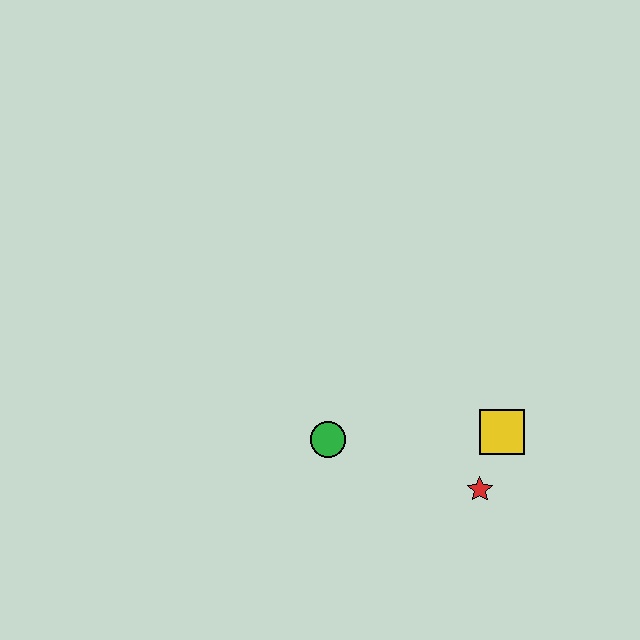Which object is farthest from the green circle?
The yellow square is farthest from the green circle.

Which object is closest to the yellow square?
The red star is closest to the yellow square.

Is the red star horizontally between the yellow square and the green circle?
Yes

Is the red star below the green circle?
Yes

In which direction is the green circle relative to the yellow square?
The green circle is to the left of the yellow square.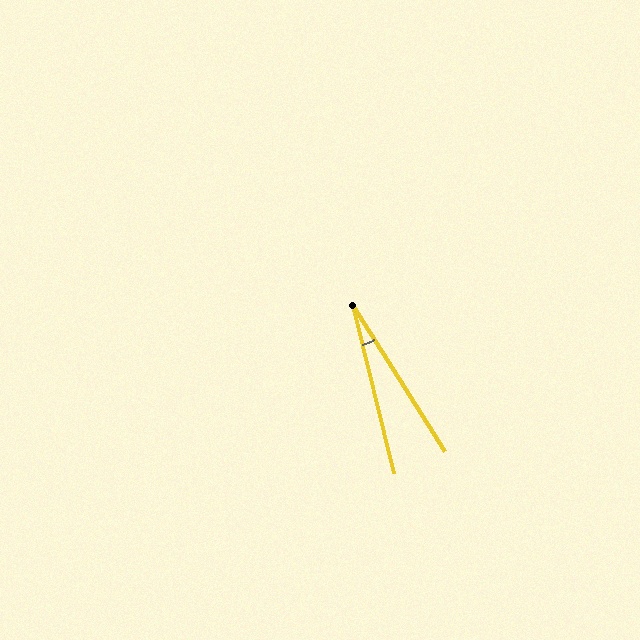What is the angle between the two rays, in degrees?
Approximately 18 degrees.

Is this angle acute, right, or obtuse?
It is acute.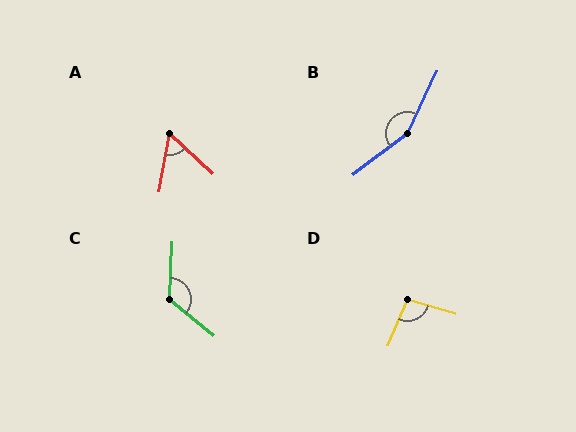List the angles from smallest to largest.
A (57°), D (97°), C (127°), B (152°).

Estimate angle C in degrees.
Approximately 127 degrees.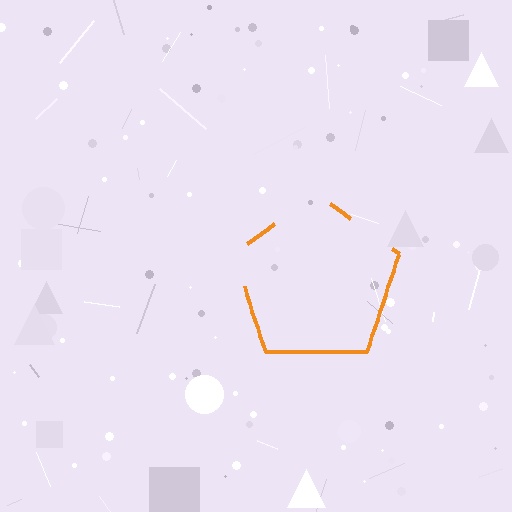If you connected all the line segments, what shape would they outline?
They would outline a pentagon.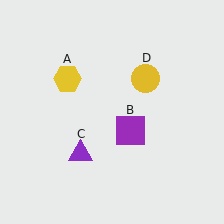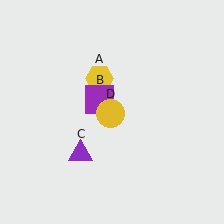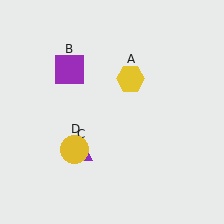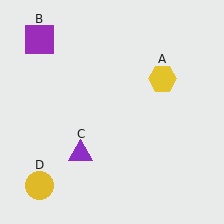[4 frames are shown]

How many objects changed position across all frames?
3 objects changed position: yellow hexagon (object A), purple square (object B), yellow circle (object D).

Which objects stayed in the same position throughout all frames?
Purple triangle (object C) remained stationary.